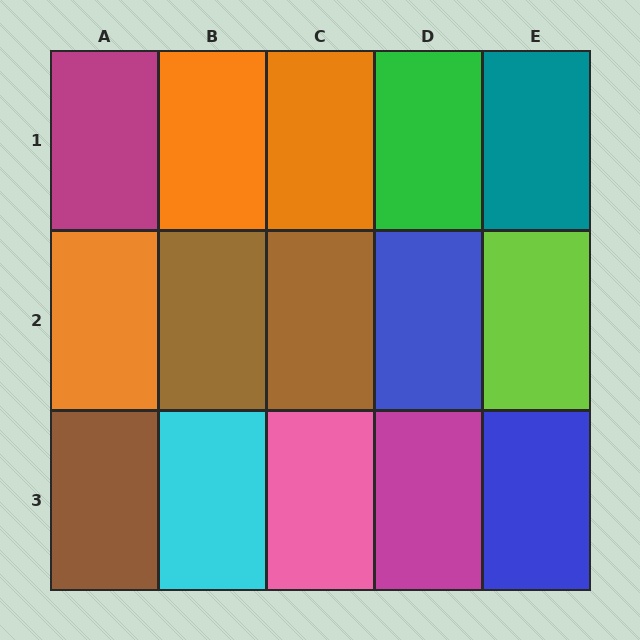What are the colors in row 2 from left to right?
Orange, brown, brown, blue, lime.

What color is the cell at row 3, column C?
Pink.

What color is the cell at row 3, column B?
Cyan.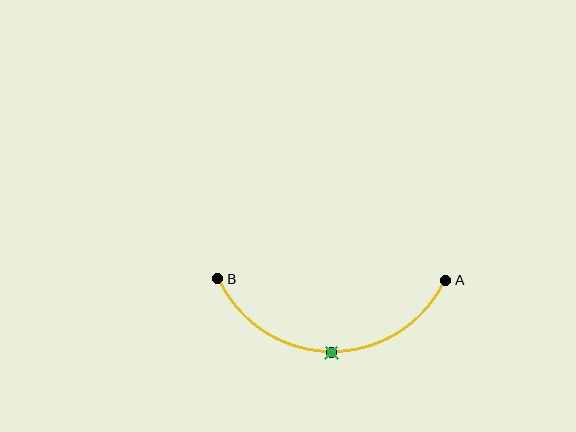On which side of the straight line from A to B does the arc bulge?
The arc bulges below the straight line connecting A and B.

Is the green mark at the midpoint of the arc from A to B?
Yes. The green mark lies on the arc at equal arc-length from both A and B — it is the arc midpoint.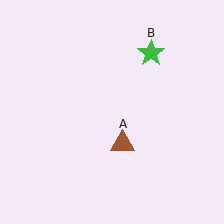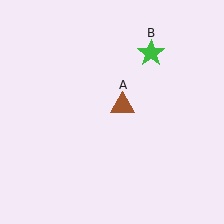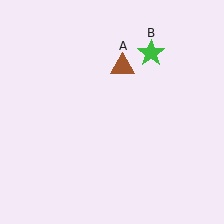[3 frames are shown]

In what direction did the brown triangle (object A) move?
The brown triangle (object A) moved up.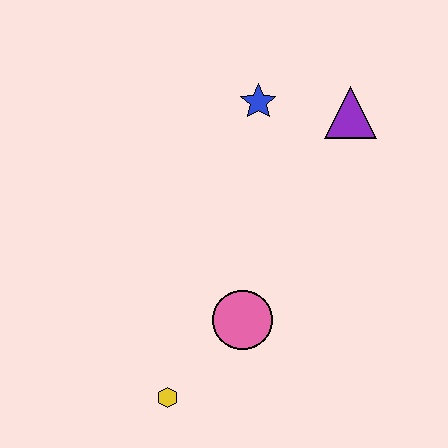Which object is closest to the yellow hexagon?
The pink circle is closest to the yellow hexagon.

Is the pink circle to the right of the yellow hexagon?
Yes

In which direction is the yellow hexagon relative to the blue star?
The yellow hexagon is below the blue star.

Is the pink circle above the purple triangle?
No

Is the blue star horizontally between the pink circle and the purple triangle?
Yes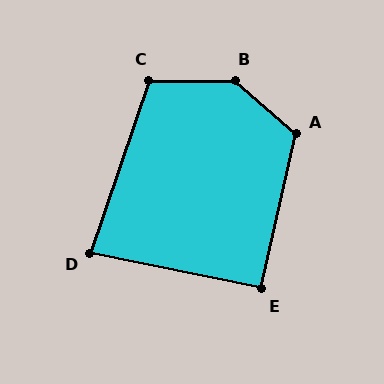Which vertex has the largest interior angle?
B, at approximately 139 degrees.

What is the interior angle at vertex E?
Approximately 91 degrees (approximately right).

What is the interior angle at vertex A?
Approximately 119 degrees (obtuse).